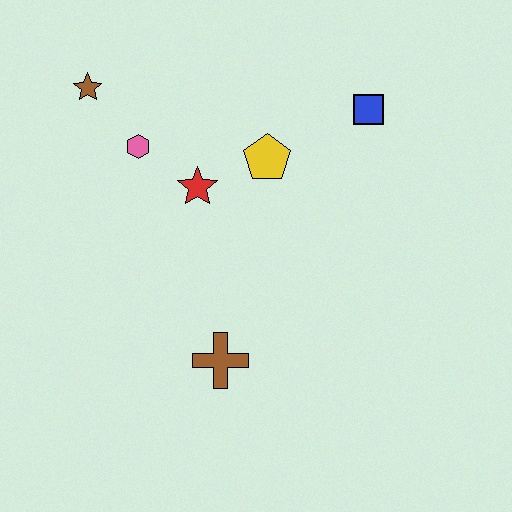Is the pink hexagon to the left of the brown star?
No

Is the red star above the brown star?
No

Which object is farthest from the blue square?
The brown cross is farthest from the blue square.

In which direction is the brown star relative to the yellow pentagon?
The brown star is to the left of the yellow pentagon.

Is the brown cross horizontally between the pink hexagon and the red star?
No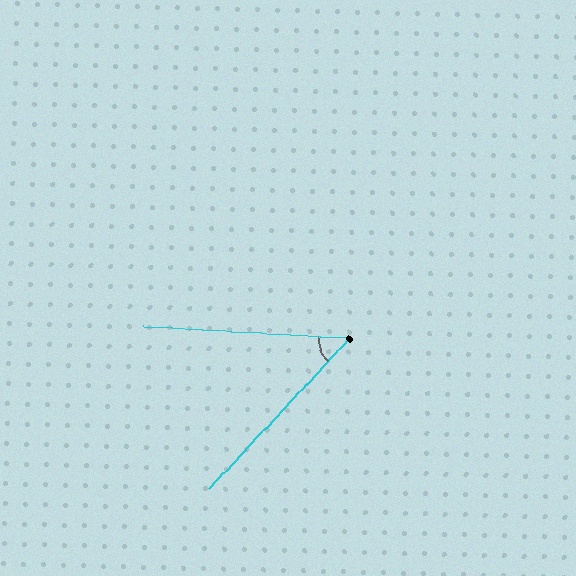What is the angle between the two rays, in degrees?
Approximately 50 degrees.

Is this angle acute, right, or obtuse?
It is acute.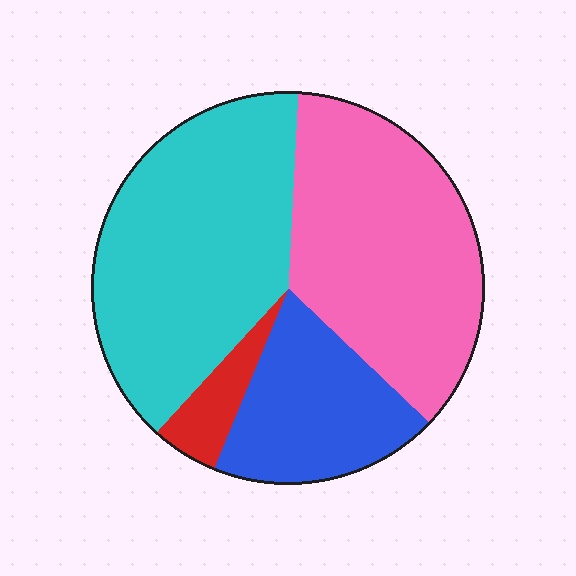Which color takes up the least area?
Red, at roughly 5%.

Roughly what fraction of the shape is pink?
Pink covers about 35% of the shape.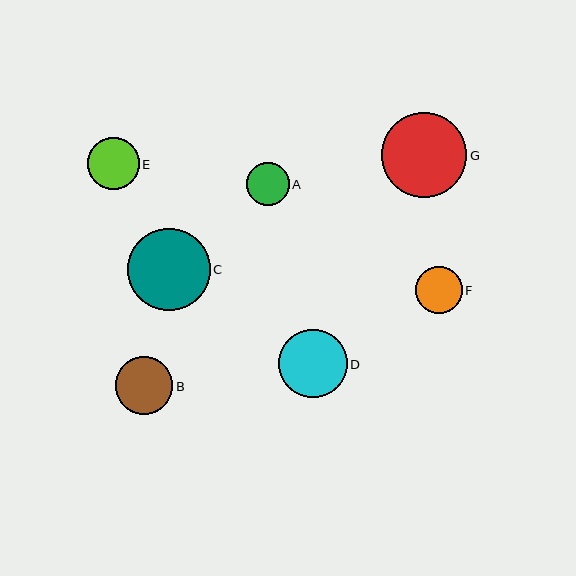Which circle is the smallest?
Circle A is the smallest with a size of approximately 43 pixels.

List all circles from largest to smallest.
From largest to smallest: G, C, D, B, E, F, A.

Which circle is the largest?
Circle G is the largest with a size of approximately 86 pixels.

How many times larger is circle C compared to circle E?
Circle C is approximately 1.6 times the size of circle E.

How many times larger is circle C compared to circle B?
Circle C is approximately 1.4 times the size of circle B.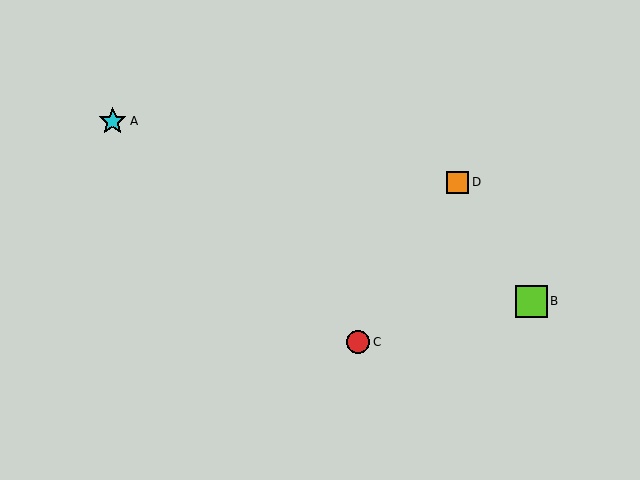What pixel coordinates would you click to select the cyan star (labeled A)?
Click at (113, 121) to select the cyan star A.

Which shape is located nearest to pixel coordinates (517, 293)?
The lime square (labeled B) at (532, 301) is nearest to that location.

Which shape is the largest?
The lime square (labeled B) is the largest.